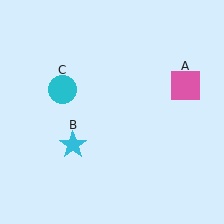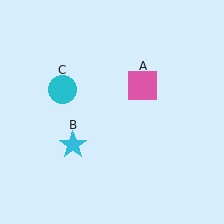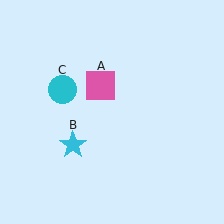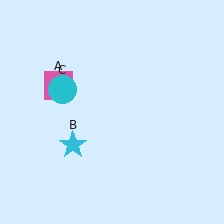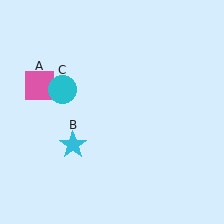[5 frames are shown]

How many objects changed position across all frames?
1 object changed position: pink square (object A).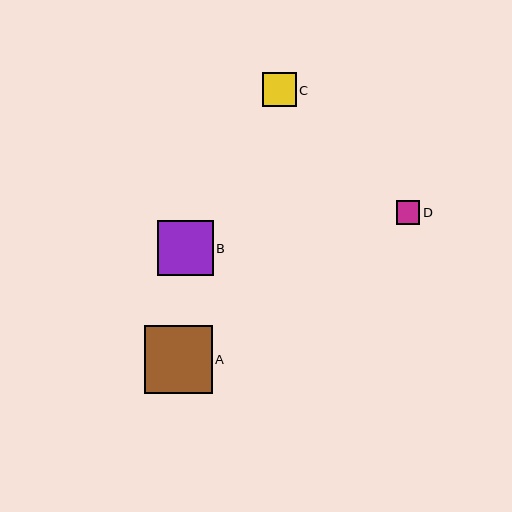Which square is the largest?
Square A is the largest with a size of approximately 68 pixels.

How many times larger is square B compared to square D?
Square B is approximately 2.3 times the size of square D.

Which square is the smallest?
Square D is the smallest with a size of approximately 24 pixels.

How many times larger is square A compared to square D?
Square A is approximately 2.9 times the size of square D.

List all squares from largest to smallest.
From largest to smallest: A, B, C, D.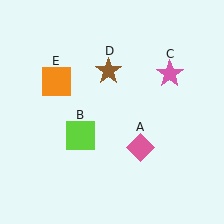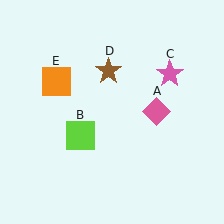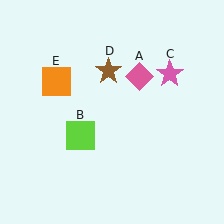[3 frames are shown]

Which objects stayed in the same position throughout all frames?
Lime square (object B) and pink star (object C) and brown star (object D) and orange square (object E) remained stationary.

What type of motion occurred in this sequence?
The pink diamond (object A) rotated counterclockwise around the center of the scene.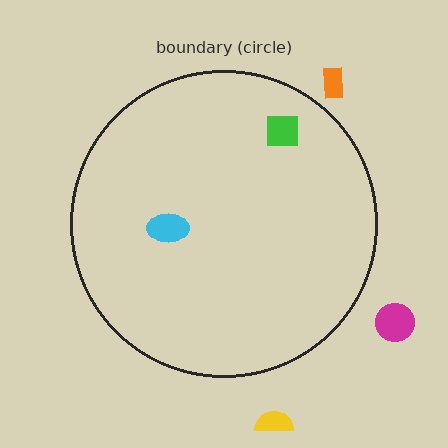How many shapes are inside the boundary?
2 inside, 3 outside.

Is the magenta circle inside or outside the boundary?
Outside.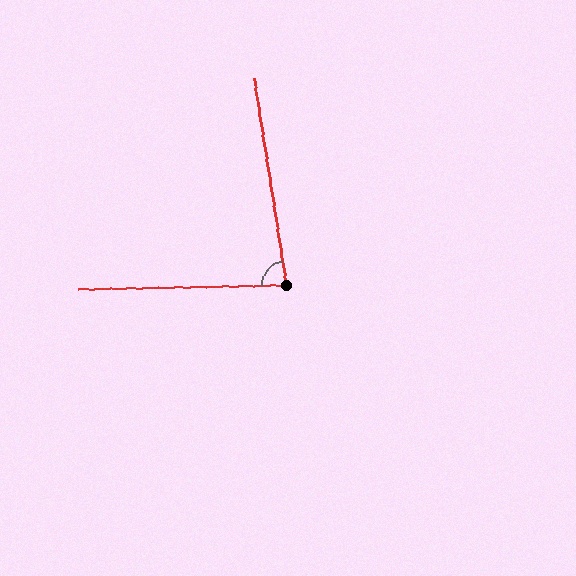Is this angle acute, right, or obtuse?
It is acute.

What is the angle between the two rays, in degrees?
Approximately 82 degrees.